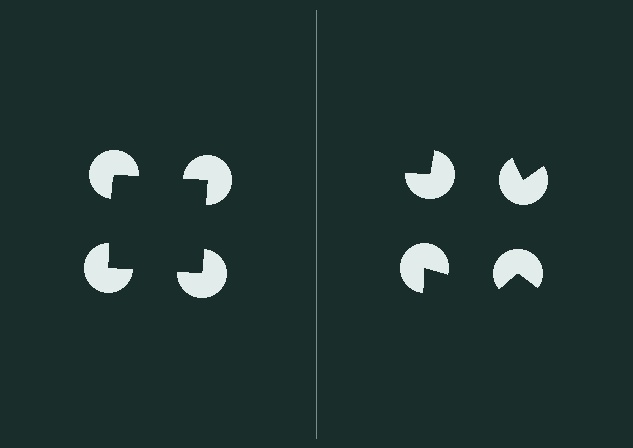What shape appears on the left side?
An illusory square.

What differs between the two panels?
The pac-man discs are positioned identically on both sides; only the wedge orientations differ. On the left they align to a square; on the right they are misaligned.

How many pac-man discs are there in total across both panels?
8 — 4 on each side.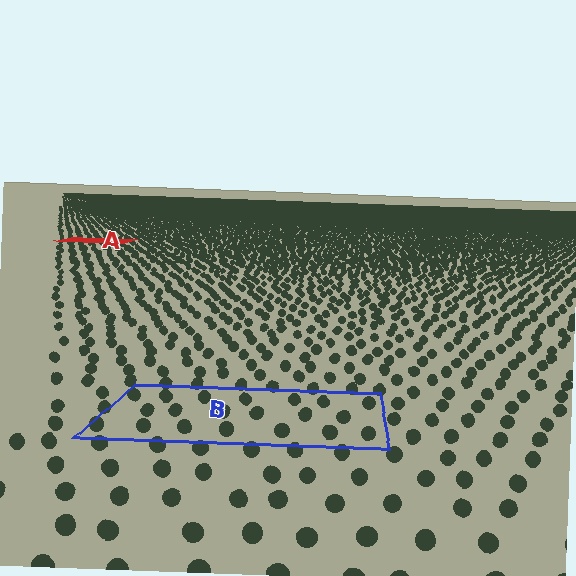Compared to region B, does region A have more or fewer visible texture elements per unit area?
Region A has more texture elements per unit area — they are packed more densely because it is farther away.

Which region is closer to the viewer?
Region B is closer. The texture elements there are larger and more spread out.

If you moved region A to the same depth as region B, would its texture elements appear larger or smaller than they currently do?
They would appear larger. At a closer depth, the same texture elements are projected at a bigger on-screen size.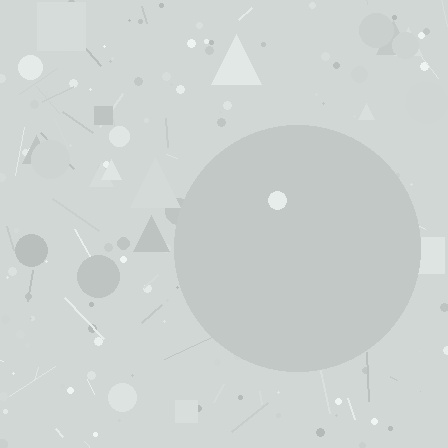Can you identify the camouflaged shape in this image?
The camouflaged shape is a circle.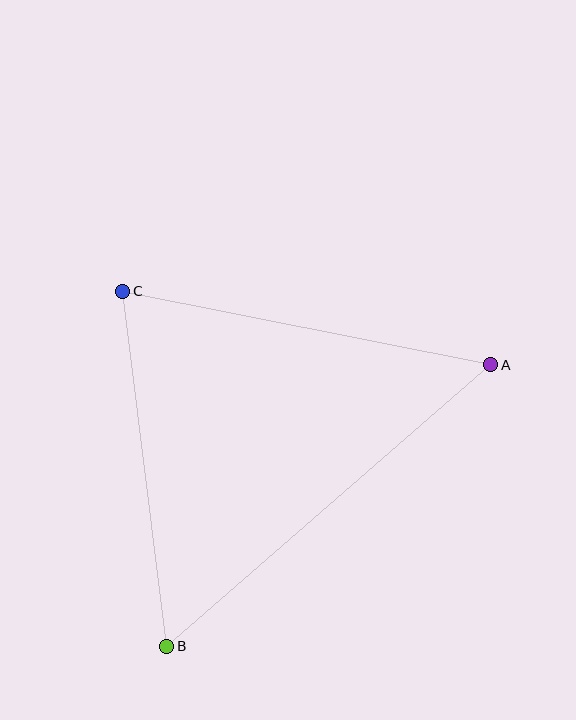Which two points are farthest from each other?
Points A and B are farthest from each other.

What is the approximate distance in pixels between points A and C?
The distance between A and C is approximately 376 pixels.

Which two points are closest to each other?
Points B and C are closest to each other.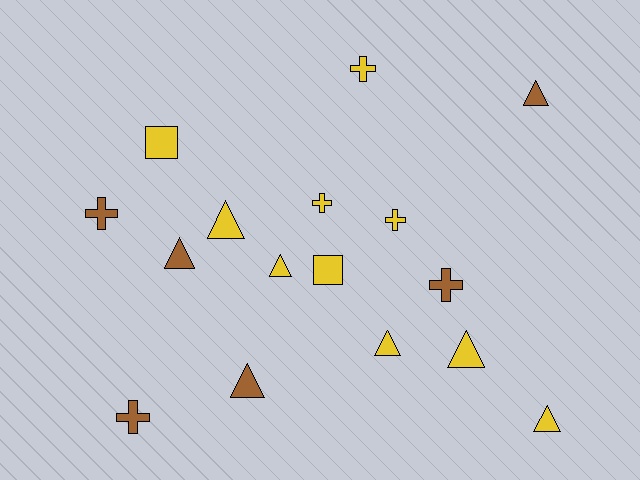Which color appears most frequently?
Yellow, with 10 objects.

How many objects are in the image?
There are 16 objects.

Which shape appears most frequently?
Triangle, with 8 objects.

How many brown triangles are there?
There are 3 brown triangles.